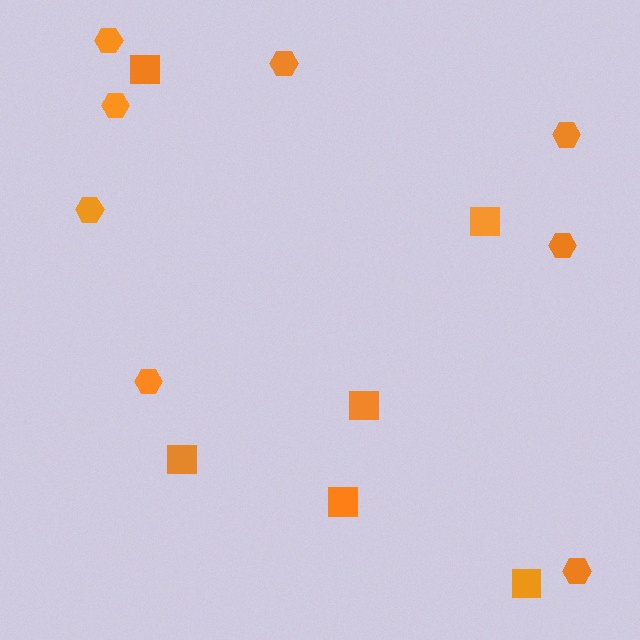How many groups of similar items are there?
There are 2 groups: one group of hexagons (8) and one group of squares (6).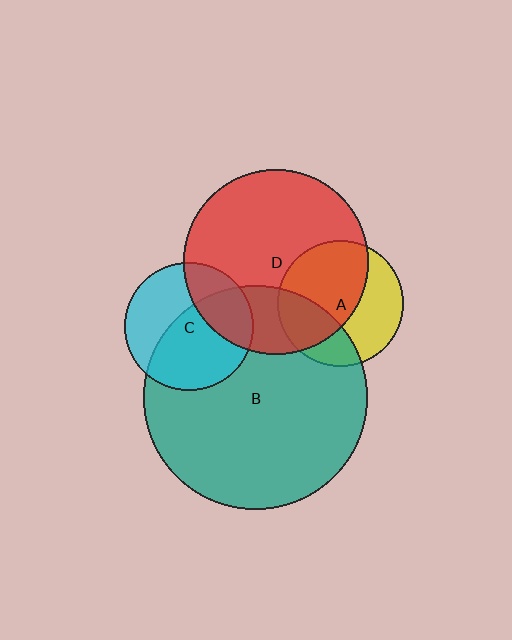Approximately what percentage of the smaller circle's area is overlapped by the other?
Approximately 30%.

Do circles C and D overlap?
Yes.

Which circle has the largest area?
Circle B (teal).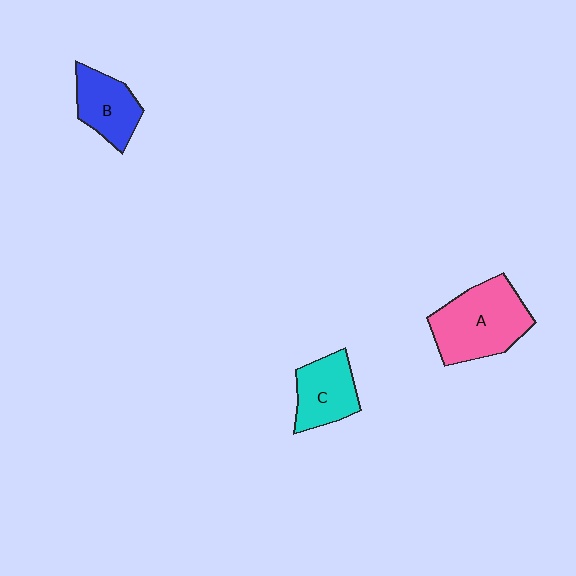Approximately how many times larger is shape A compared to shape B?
Approximately 1.6 times.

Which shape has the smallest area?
Shape B (blue).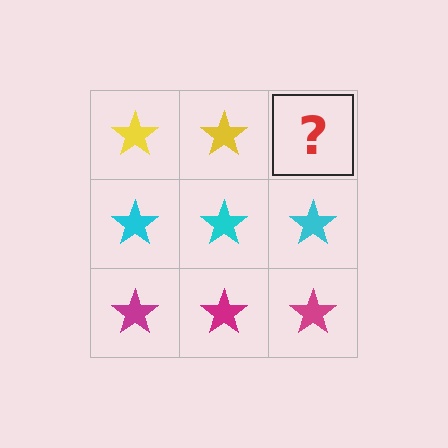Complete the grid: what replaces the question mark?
The question mark should be replaced with a yellow star.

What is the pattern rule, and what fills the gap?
The rule is that each row has a consistent color. The gap should be filled with a yellow star.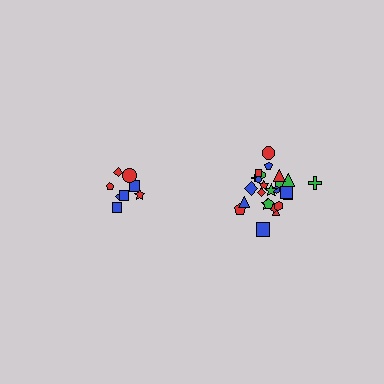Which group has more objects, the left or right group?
The right group.